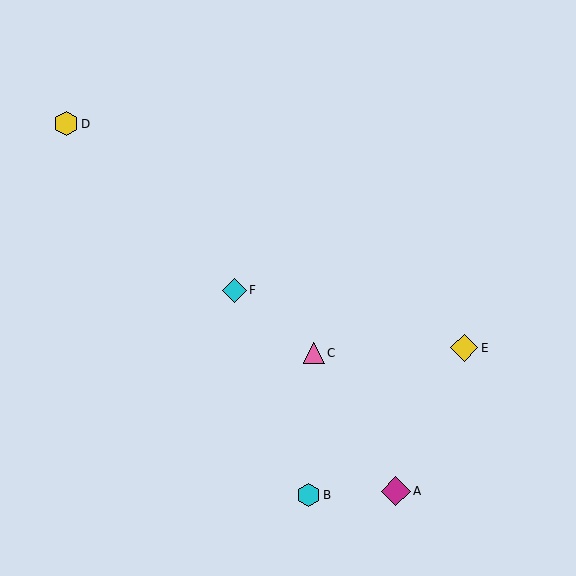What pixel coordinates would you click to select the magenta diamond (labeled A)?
Click at (396, 491) to select the magenta diamond A.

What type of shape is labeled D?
Shape D is a yellow hexagon.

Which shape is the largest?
The magenta diamond (labeled A) is the largest.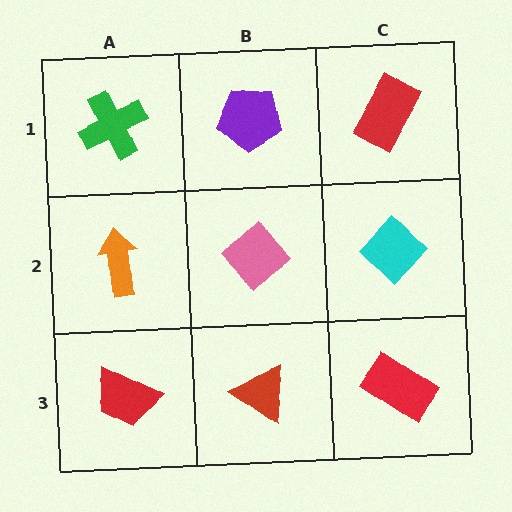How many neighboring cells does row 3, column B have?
3.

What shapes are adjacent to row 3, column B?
A pink diamond (row 2, column B), a red trapezoid (row 3, column A), a red rectangle (row 3, column C).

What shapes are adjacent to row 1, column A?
An orange arrow (row 2, column A), a purple pentagon (row 1, column B).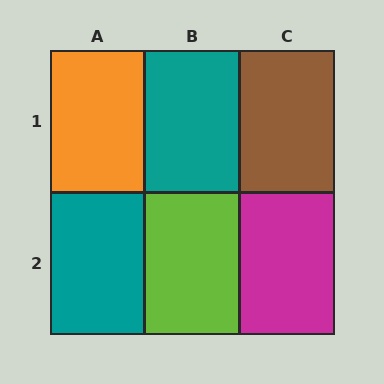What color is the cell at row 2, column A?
Teal.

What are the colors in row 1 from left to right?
Orange, teal, brown.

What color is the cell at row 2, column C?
Magenta.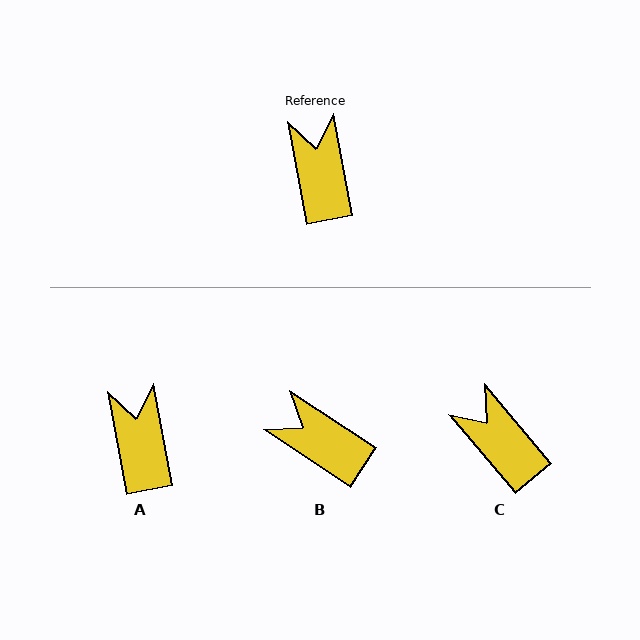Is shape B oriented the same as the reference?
No, it is off by about 46 degrees.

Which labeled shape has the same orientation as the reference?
A.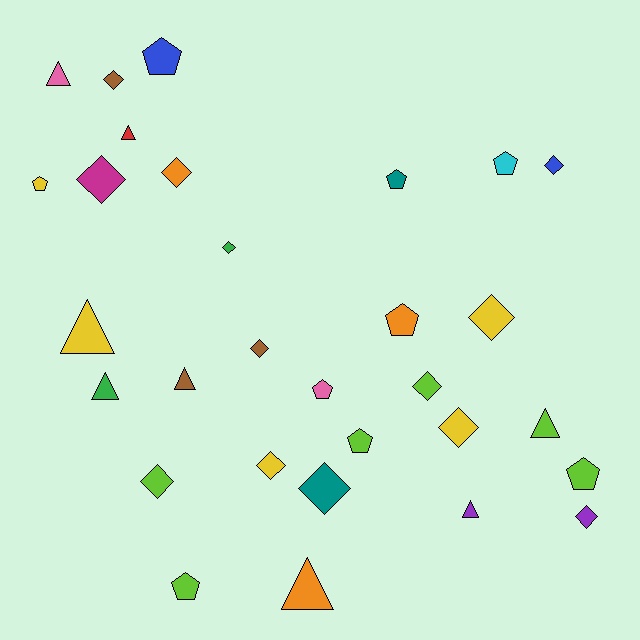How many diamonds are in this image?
There are 13 diamonds.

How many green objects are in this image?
There are 2 green objects.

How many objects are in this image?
There are 30 objects.